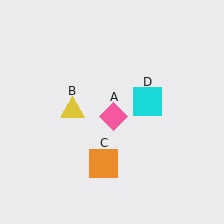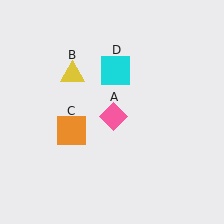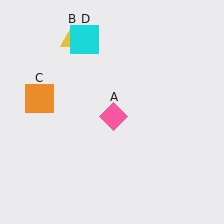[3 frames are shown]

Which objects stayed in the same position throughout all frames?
Pink diamond (object A) remained stationary.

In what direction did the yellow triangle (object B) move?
The yellow triangle (object B) moved up.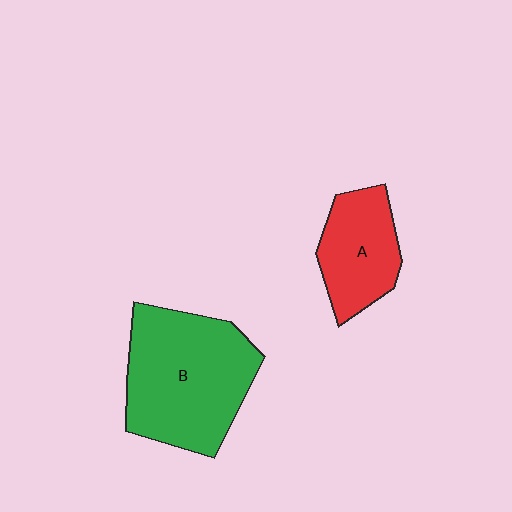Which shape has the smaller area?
Shape A (red).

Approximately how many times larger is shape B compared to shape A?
Approximately 1.8 times.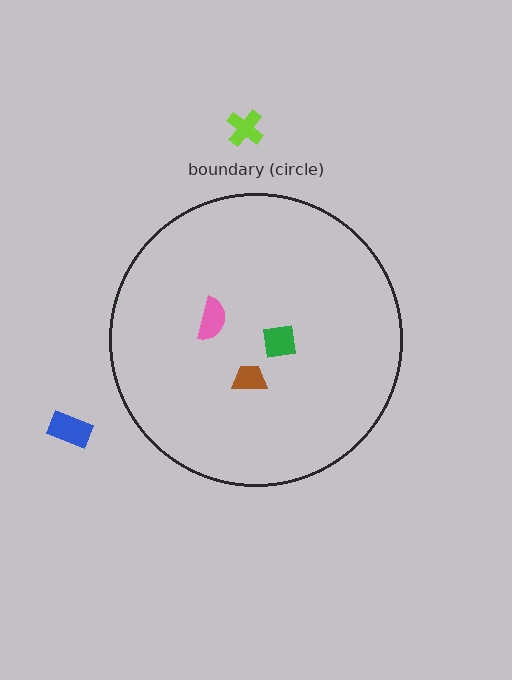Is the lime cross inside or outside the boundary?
Outside.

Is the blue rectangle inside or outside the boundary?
Outside.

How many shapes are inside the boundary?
3 inside, 2 outside.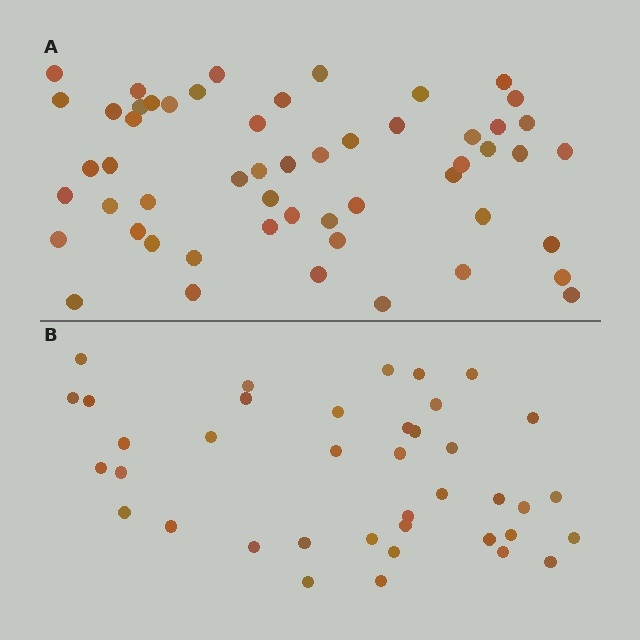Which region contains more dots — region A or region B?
Region A (the top region) has more dots.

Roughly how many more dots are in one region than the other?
Region A has approximately 15 more dots than region B.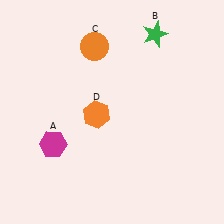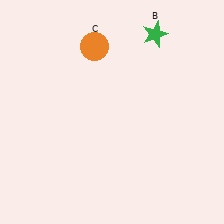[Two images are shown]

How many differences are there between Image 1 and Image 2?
There are 2 differences between the two images.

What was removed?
The orange hexagon (D), the magenta hexagon (A) were removed in Image 2.